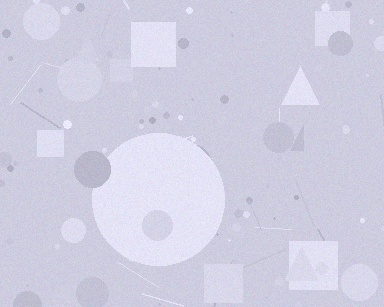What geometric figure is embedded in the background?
A circle is embedded in the background.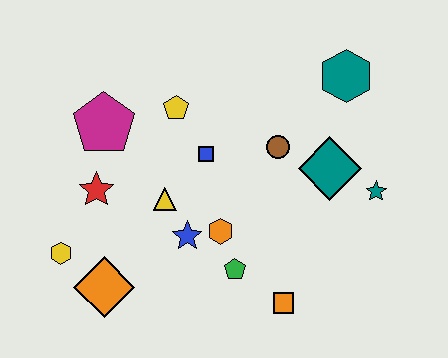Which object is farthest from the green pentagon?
The teal hexagon is farthest from the green pentagon.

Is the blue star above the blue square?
No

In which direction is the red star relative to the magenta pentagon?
The red star is below the magenta pentagon.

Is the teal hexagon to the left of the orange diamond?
No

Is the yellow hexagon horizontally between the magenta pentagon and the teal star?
No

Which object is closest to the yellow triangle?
The blue star is closest to the yellow triangle.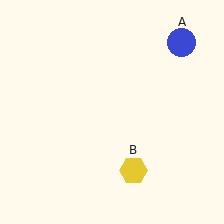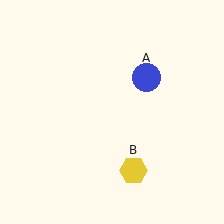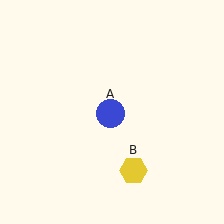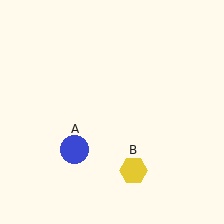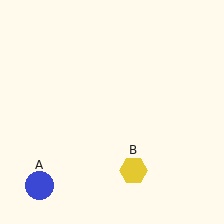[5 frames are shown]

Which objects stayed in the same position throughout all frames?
Yellow hexagon (object B) remained stationary.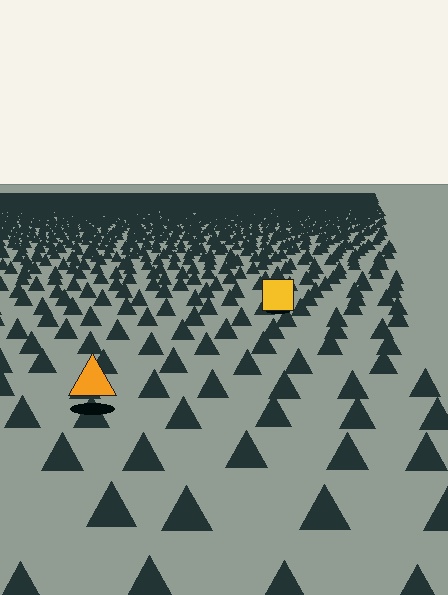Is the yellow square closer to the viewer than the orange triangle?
No. The orange triangle is closer — you can tell from the texture gradient: the ground texture is coarser near it.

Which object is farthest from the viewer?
The yellow square is farthest from the viewer. It appears smaller and the ground texture around it is denser.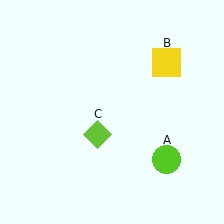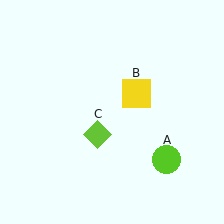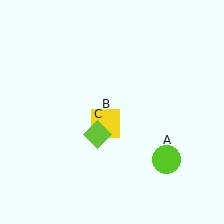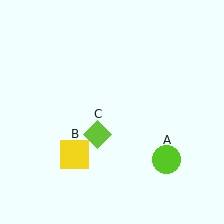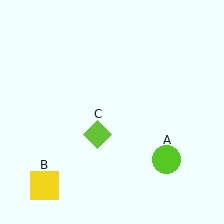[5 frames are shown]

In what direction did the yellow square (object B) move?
The yellow square (object B) moved down and to the left.